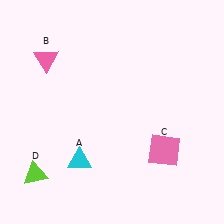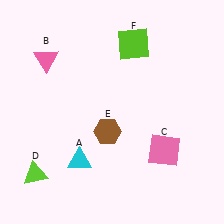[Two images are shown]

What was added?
A brown hexagon (E), a lime square (F) were added in Image 2.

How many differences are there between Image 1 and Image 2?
There are 2 differences between the two images.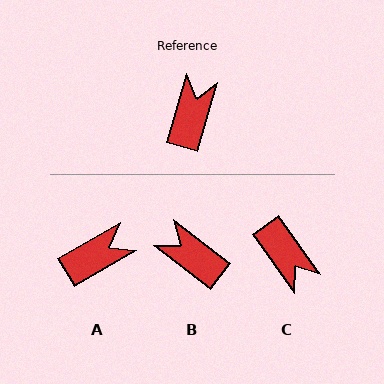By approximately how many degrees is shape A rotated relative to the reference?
Approximately 44 degrees clockwise.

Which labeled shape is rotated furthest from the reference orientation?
C, about 128 degrees away.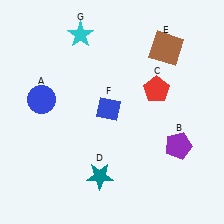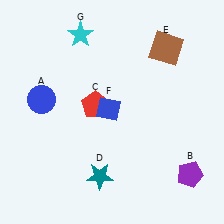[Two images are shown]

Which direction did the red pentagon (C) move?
The red pentagon (C) moved left.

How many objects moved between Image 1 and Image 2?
2 objects moved between the two images.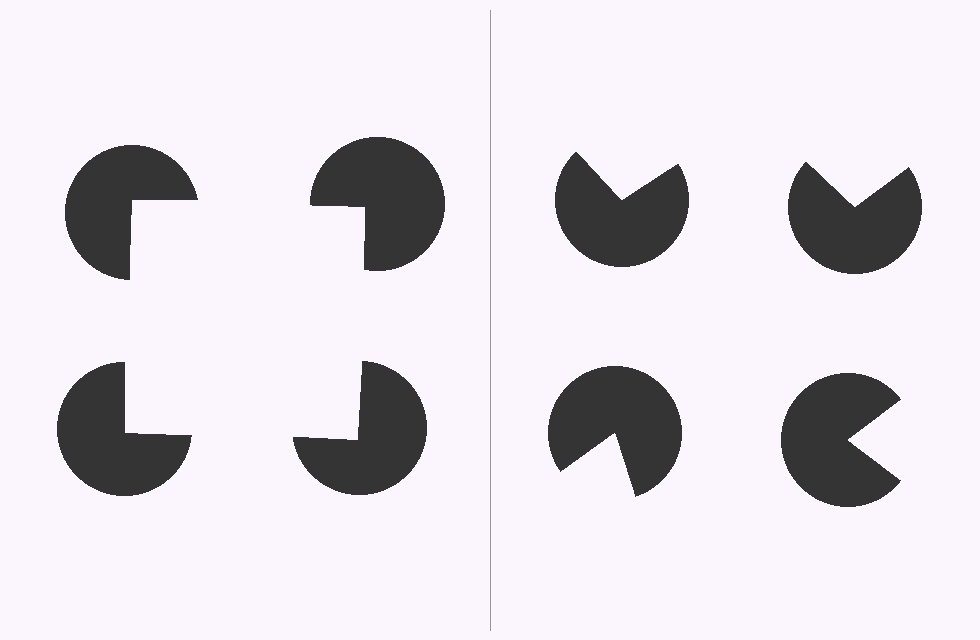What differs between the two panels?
The pac-man discs are positioned identically on both sides; only the wedge orientations differ. On the left they align to a square; on the right they are misaligned.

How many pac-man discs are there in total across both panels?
8 — 4 on each side.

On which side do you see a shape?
An illusory square appears on the left side. On the right side the wedge cuts are rotated, so no coherent shape forms.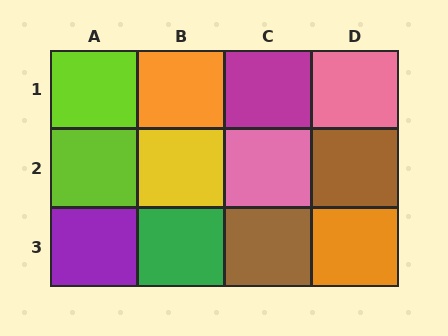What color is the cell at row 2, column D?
Brown.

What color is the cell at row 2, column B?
Yellow.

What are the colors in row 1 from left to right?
Lime, orange, magenta, pink.